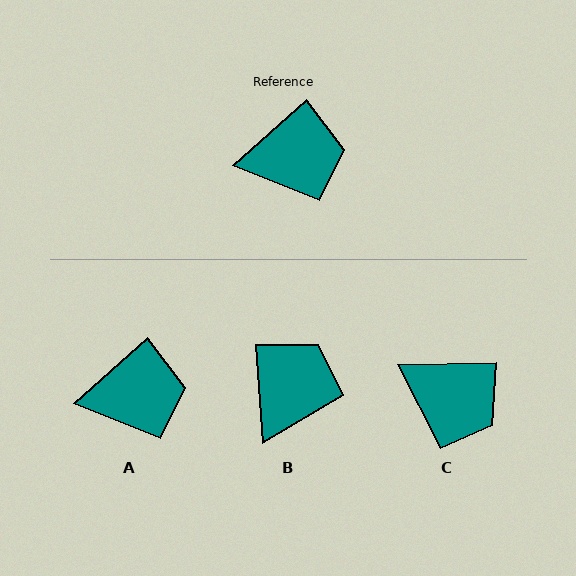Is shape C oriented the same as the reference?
No, it is off by about 41 degrees.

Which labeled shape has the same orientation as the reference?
A.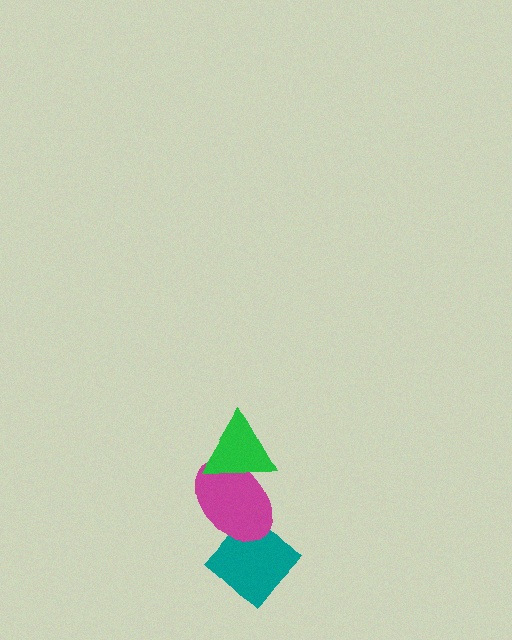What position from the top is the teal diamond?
The teal diamond is 3rd from the top.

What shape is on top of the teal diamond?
The magenta ellipse is on top of the teal diamond.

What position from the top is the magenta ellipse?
The magenta ellipse is 2nd from the top.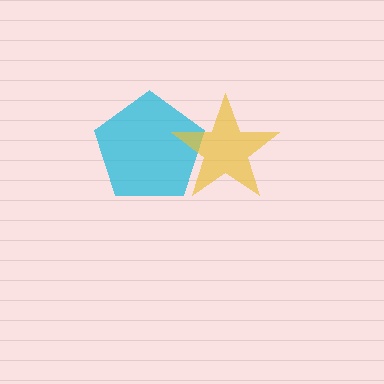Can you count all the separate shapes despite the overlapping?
Yes, there are 2 separate shapes.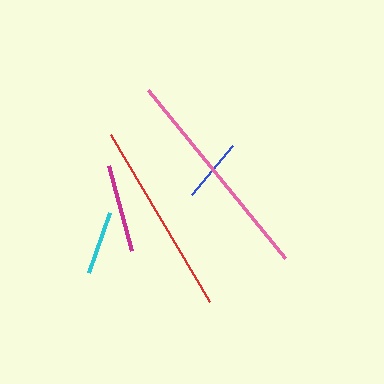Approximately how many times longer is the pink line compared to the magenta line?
The pink line is approximately 2.4 times the length of the magenta line.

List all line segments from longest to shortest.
From longest to shortest: pink, red, magenta, blue, cyan.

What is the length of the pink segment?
The pink segment is approximately 217 pixels long.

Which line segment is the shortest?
The cyan line is the shortest at approximately 63 pixels.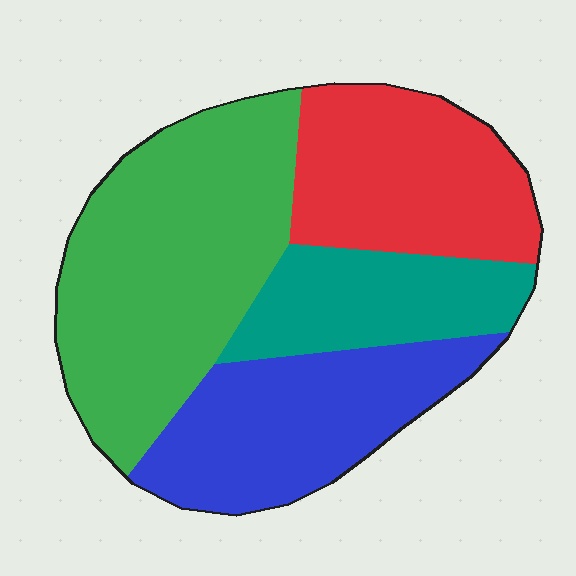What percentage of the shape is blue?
Blue takes up about one quarter (1/4) of the shape.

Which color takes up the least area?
Teal, at roughly 15%.